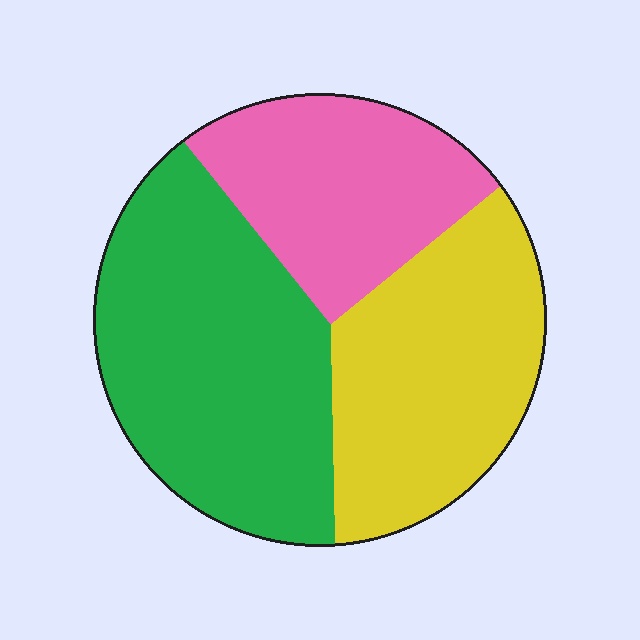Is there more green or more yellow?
Green.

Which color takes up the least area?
Pink, at roughly 25%.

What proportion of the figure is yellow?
Yellow covers around 35% of the figure.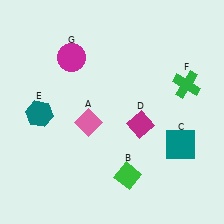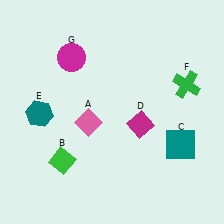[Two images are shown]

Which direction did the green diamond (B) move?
The green diamond (B) moved left.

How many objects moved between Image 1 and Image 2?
1 object moved between the two images.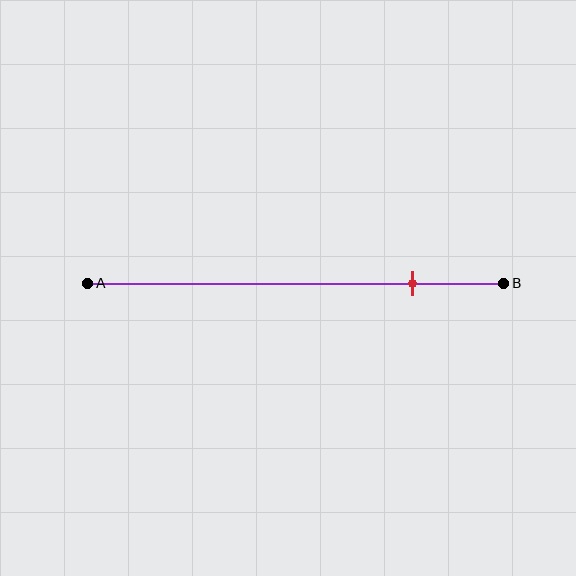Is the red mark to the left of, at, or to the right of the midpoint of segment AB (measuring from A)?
The red mark is to the right of the midpoint of segment AB.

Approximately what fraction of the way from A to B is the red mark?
The red mark is approximately 80% of the way from A to B.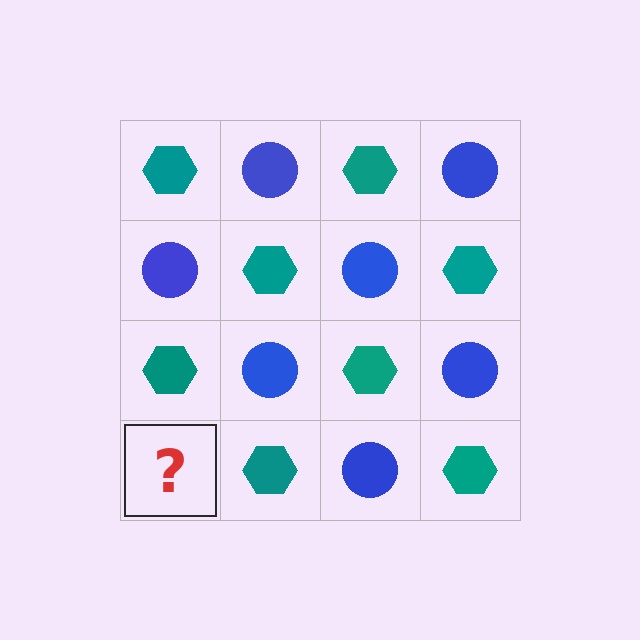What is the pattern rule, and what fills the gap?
The rule is that it alternates teal hexagon and blue circle in a checkerboard pattern. The gap should be filled with a blue circle.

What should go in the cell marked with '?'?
The missing cell should contain a blue circle.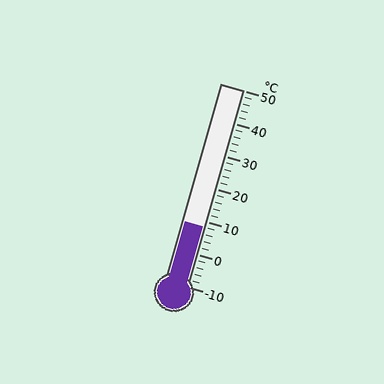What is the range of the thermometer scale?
The thermometer scale ranges from -10°C to 50°C.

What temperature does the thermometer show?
The thermometer shows approximately 8°C.